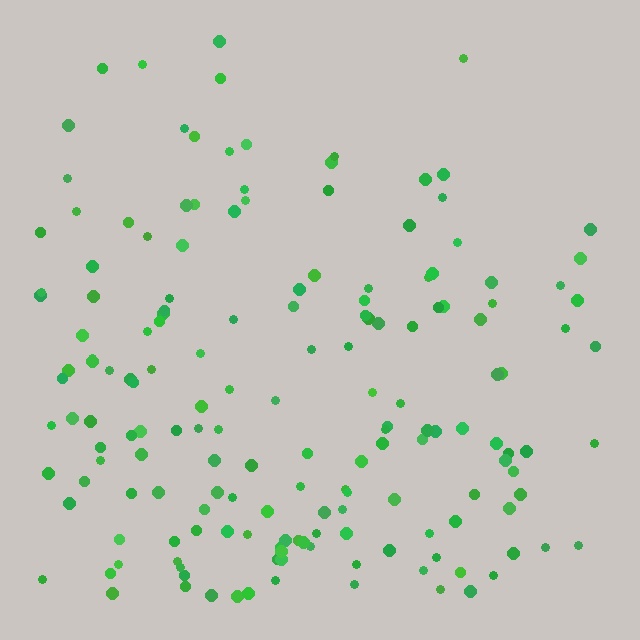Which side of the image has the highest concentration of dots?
The bottom.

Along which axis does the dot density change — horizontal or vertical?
Vertical.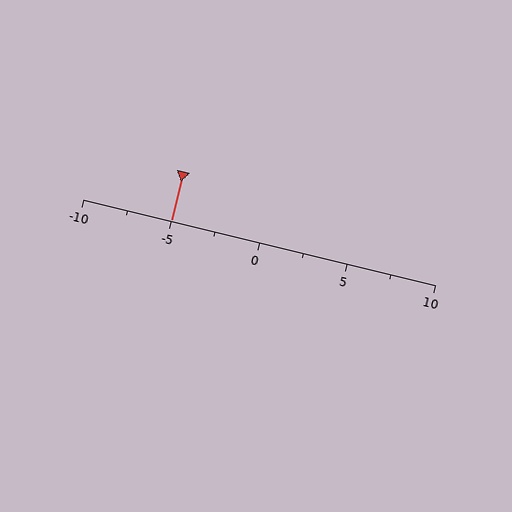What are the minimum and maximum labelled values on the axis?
The axis runs from -10 to 10.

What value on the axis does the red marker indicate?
The marker indicates approximately -5.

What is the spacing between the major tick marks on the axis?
The major ticks are spaced 5 apart.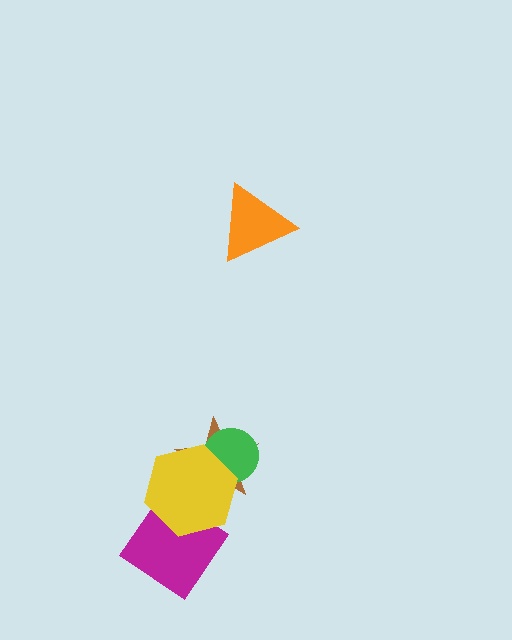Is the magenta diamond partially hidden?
Yes, it is partially covered by another shape.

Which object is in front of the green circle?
The yellow hexagon is in front of the green circle.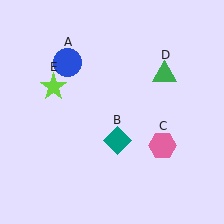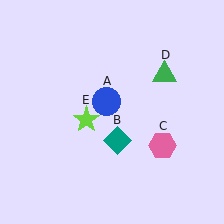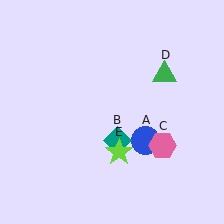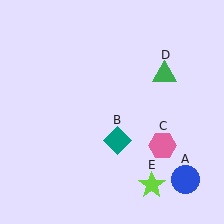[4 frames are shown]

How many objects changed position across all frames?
2 objects changed position: blue circle (object A), lime star (object E).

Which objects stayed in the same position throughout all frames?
Teal diamond (object B) and pink hexagon (object C) and green triangle (object D) remained stationary.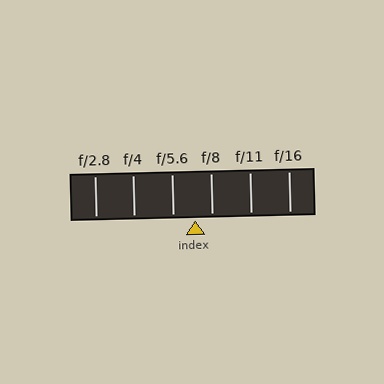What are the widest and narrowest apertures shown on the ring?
The widest aperture shown is f/2.8 and the narrowest is f/16.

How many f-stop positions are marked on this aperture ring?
There are 6 f-stop positions marked.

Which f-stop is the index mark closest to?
The index mark is closest to f/8.